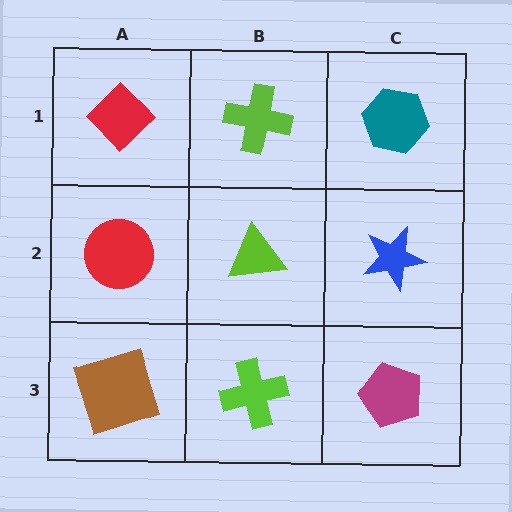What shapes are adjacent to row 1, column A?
A red circle (row 2, column A), a lime cross (row 1, column B).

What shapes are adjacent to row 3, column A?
A red circle (row 2, column A), a lime cross (row 3, column B).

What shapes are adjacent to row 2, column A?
A red diamond (row 1, column A), a brown square (row 3, column A), a lime triangle (row 2, column B).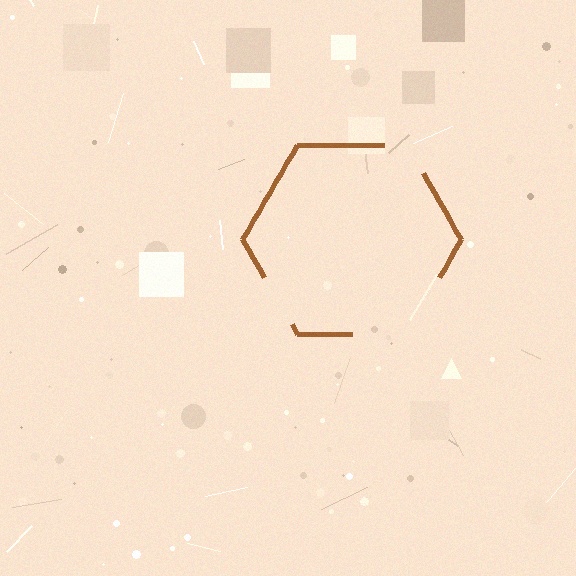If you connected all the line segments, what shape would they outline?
They would outline a hexagon.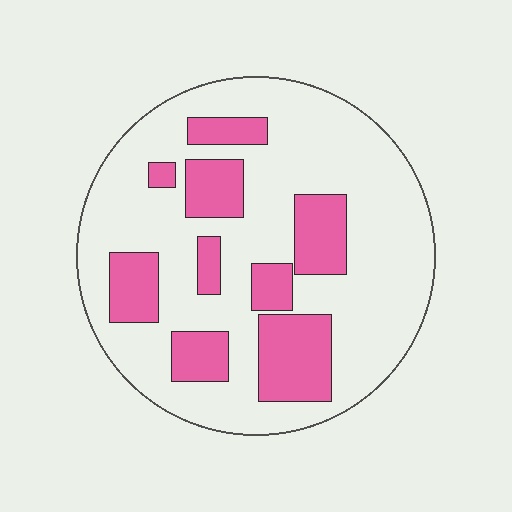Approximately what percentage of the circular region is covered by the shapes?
Approximately 25%.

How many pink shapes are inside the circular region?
9.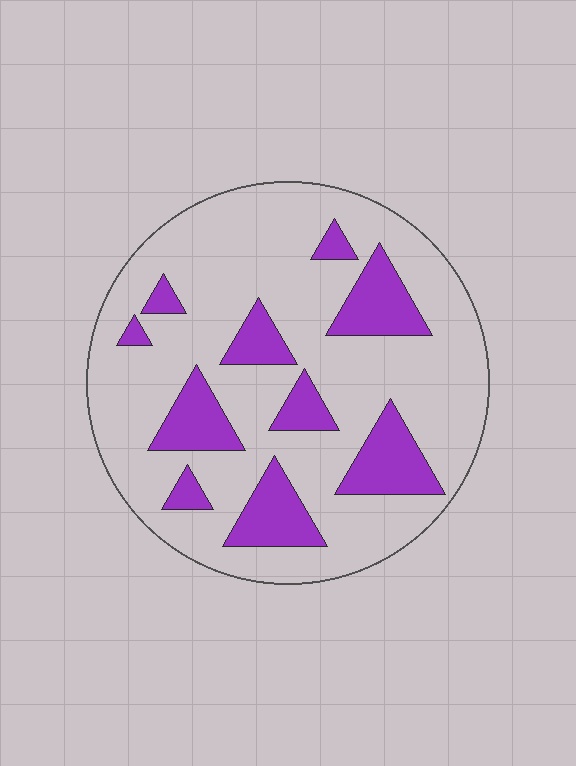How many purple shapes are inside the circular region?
10.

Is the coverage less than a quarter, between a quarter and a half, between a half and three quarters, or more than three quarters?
Less than a quarter.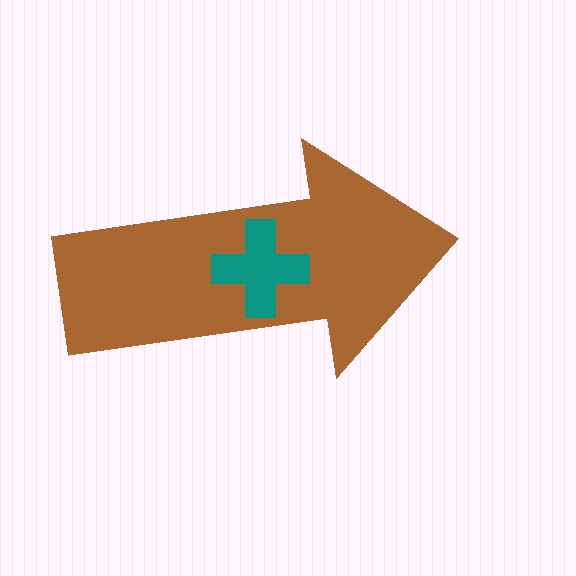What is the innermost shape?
The teal cross.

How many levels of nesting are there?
2.